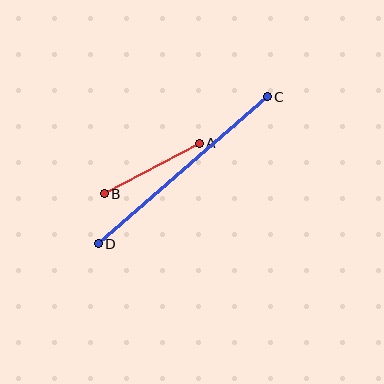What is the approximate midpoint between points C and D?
The midpoint is at approximately (183, 170) pixels.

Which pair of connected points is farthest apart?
Points C and D are farthest apart.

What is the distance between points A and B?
The distance is approximately 108 pixels.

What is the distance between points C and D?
The distance is approximately 224 pixels.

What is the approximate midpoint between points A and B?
The midpoint is at approximately (152, 168) pixels.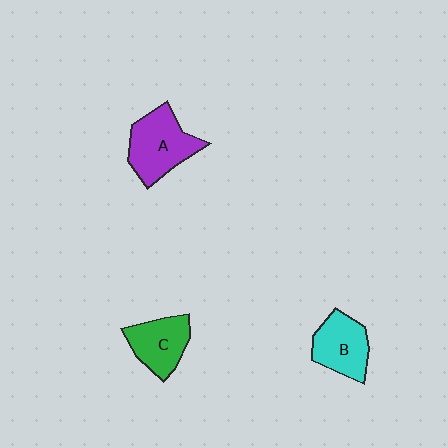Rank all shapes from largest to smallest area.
From largest to smallest: A (purple), B (cyan), C (green).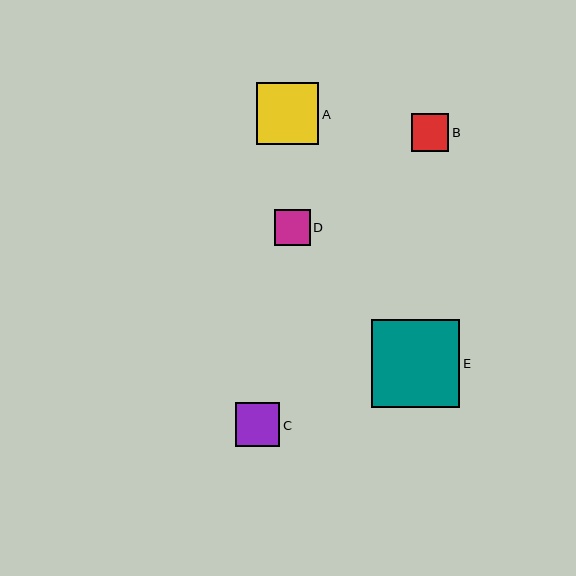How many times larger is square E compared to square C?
Square E is approximately 2.0 times the size of square C.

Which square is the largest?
Square E is the largest with a size of approximately 88 pixels.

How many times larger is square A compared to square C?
Square A is approximately 1.4 times the size of square C.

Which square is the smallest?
Square D is the smallest with a size of approximately 36 pixels.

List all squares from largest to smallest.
From largest to smallest: E, A, C, B, D.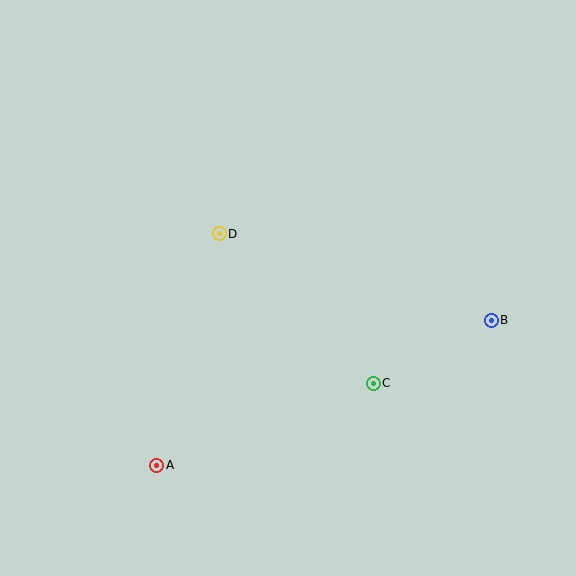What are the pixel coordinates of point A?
Point A is at (157, 465).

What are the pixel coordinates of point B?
Point B is at (491, 320).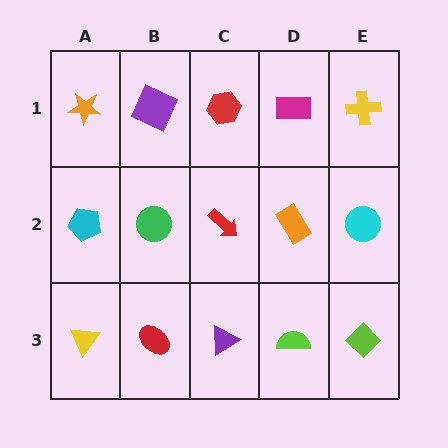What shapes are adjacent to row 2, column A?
An orange star (row 1, column A), a yellow triangle (row 3, column A), a green circle (row 2, column B).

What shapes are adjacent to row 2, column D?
A magenta rectangle (row 1, column D), a lime semicircle (row 3, column D), a red arrow (row 2, column C), a cyan circle (row 2, column E).